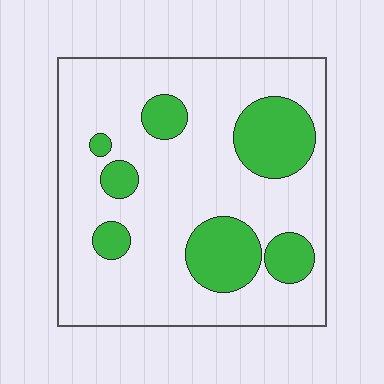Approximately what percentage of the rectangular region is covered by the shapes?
Approximately 25%.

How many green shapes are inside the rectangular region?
7.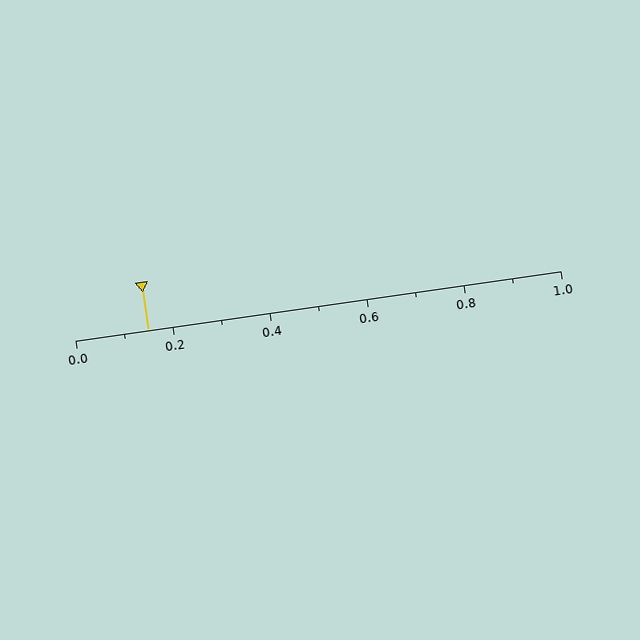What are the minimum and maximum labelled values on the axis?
The axis runs from 0.0 to 1.0.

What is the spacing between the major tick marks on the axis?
The major ticks are spaced 0.2 apart.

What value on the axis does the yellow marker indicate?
The marker indicates approximately 0.15.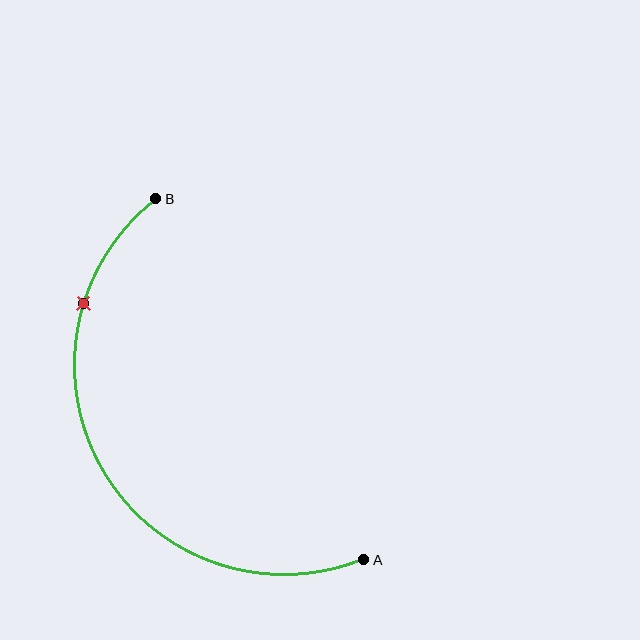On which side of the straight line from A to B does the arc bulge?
The arc bulges to the left of the straight line connecting A and B.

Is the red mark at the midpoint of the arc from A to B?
No. The red mark lies on the arc but is closer to endpoint B. The arc midpoint would be at the point on the curve equidistant along the arc from both A and B.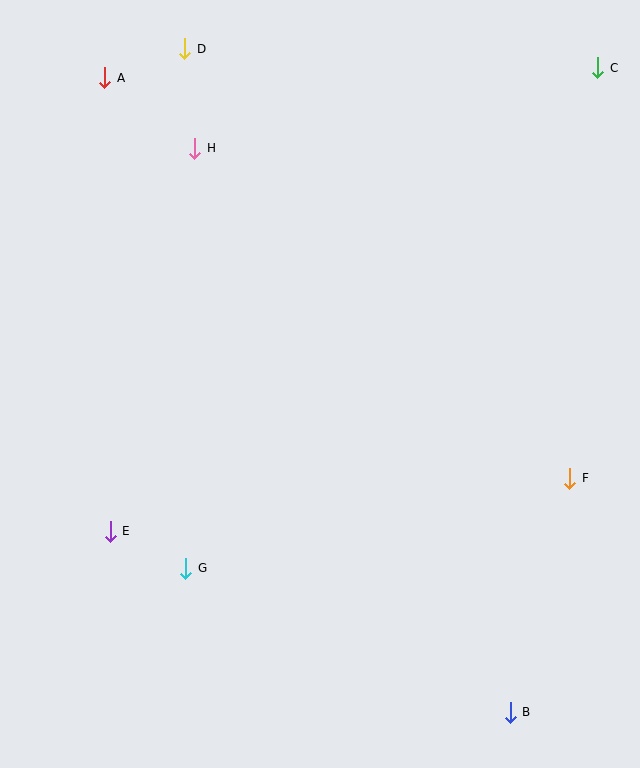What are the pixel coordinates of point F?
Point F is at (570, 478).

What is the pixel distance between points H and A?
The distance between H and A is 114 pixels.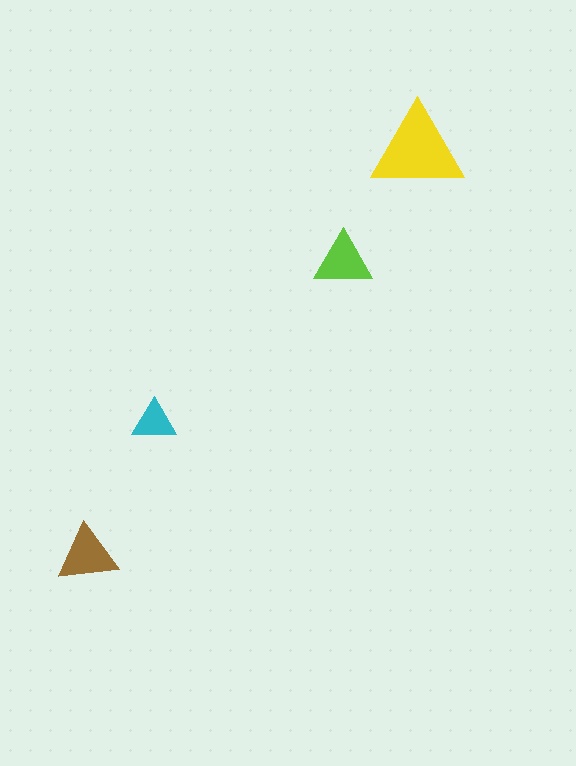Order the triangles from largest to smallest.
the yellow one, the brown one, the lime one, the cyan one.